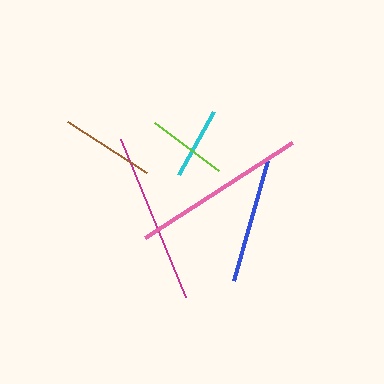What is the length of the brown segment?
The brown segment is approximately 95 pixels long.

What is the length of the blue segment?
The blue segment is approximately 125 pixels long.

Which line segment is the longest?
The pink line is the longest at approximately 175 pixels.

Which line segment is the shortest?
The cyan line is the shortest at approximately 73 pixels.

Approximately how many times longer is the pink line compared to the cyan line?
The pink line is approximately 2.4 times the length of the cyan line.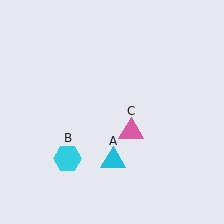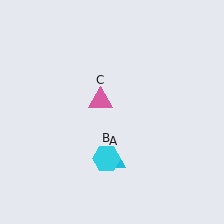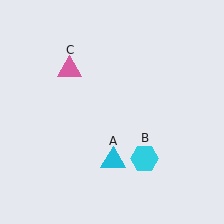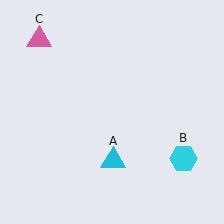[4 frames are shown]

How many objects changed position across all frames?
2 objects changed position: cyan hexagon (object B), pink triangle (object C).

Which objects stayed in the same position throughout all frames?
Cyan triangle (object A) remained stationary.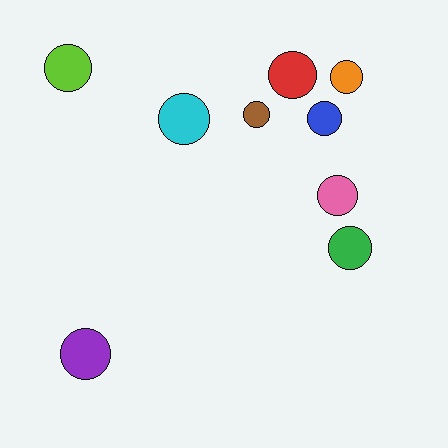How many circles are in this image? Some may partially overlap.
There are 9 circles.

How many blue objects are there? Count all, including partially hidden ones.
There is 1 blue object.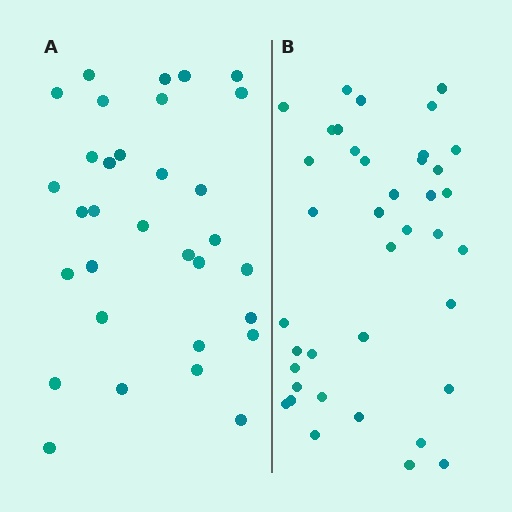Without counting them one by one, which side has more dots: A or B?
Region B (the right region) has more dots.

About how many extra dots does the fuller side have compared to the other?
Region B has roughly 8 or so more dots than region A.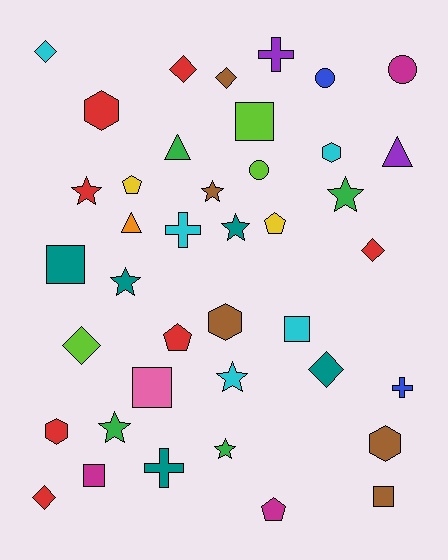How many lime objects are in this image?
There are 3 lime objects.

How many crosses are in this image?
There are 4 crosses.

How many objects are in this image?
There are 40 objects.